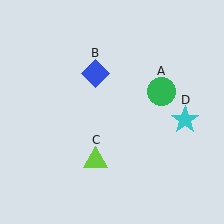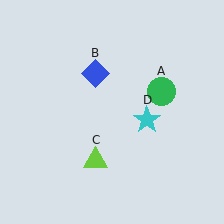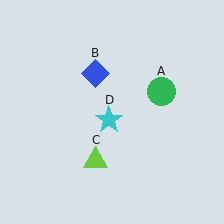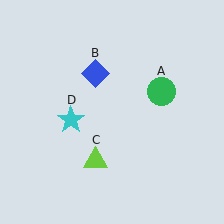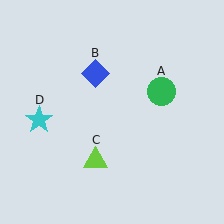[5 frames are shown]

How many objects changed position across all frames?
1 object changed position: cyan star (object D).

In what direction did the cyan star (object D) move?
The cyan star (object D) moved left.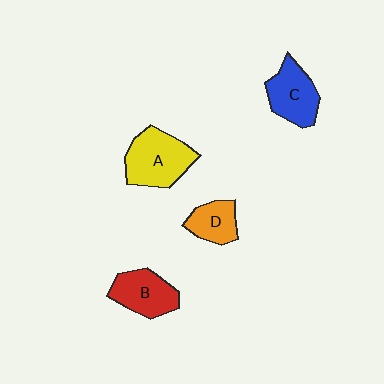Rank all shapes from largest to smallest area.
From largest to smallest: A (yellow), C (blue), B (red), D (orange).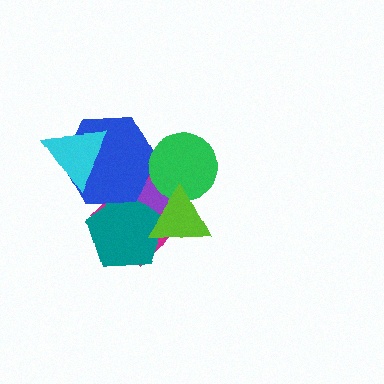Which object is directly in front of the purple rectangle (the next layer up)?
The teal pentagon is directly in front of the purple rectangle.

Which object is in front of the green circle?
The lime triangle is in front of the green circle.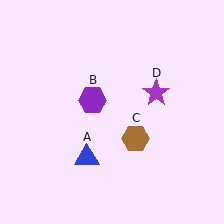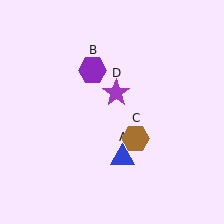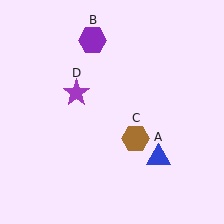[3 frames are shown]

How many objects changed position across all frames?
3 objects changed position: blue triangle (object A), purple hexagon (object B), purple star (object D).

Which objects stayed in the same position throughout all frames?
Brown hexagon (object C) remained stationary.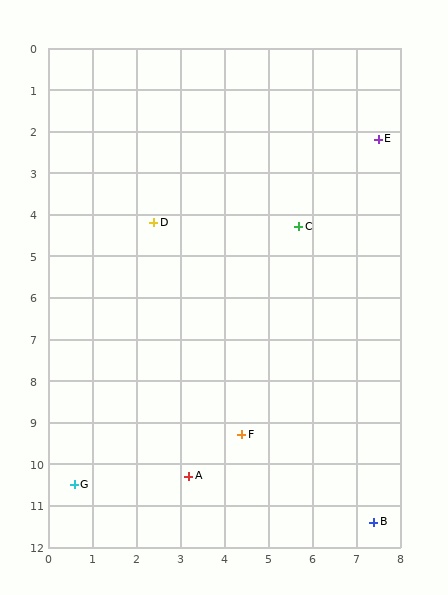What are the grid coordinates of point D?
Point D is at approximately (2.4, 4.2).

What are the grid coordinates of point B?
Point B is at approximately (7.4, 11.4).